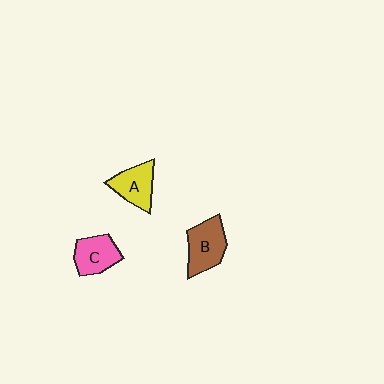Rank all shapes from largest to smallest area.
From largest to smallest: B (brown), A (yellow), C (pink).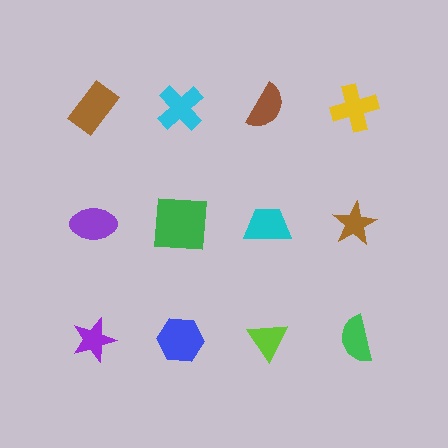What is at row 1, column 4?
A yellow cross.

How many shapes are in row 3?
4 shapes.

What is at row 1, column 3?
A brown semicircle.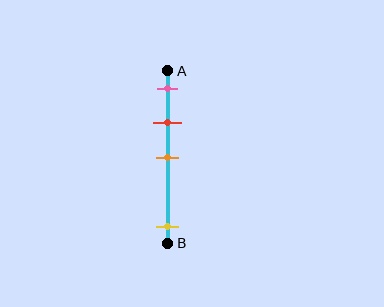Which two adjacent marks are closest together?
The pink and red marks are the closest adjacent pair.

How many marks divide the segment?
There are 4 marks dividing the segment.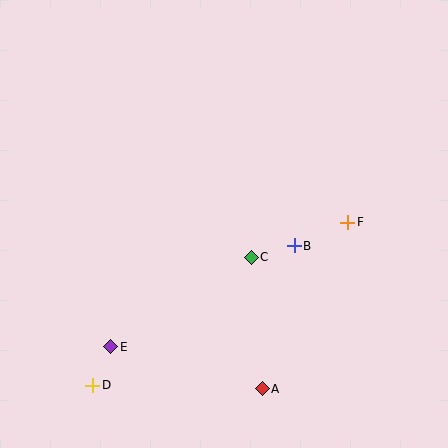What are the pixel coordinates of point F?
Point F is at (348, 222).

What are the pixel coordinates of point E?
Point E is at (111, 347).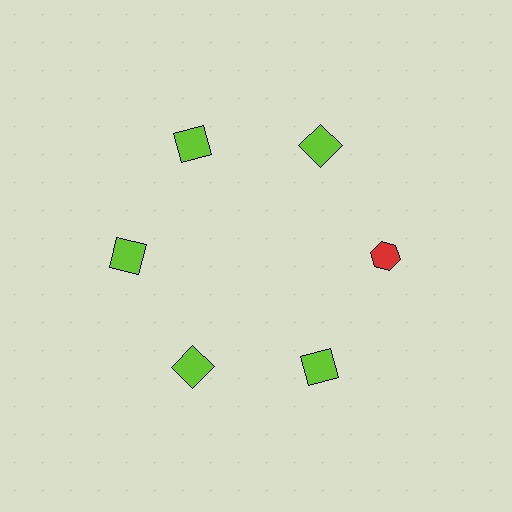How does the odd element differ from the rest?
It differs in both color (red instead of lime) and shape (hexagon instead of square).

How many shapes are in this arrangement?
There are 6 shapes arranged in a ring pattern.